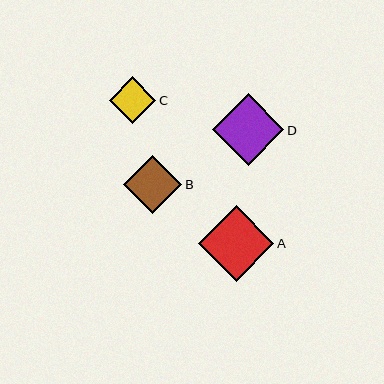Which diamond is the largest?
Diamond A is the largest with a size of approximately 76 pixels.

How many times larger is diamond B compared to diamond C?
Diamond B is approximately 1.3 times the size of diamond C.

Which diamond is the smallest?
Diamond C is the smallest with a size of approximately 46 pixels.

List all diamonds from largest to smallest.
From largest to smallest: A, D, B, C.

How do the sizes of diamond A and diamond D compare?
Diamond A and diamond D are approximately the same size.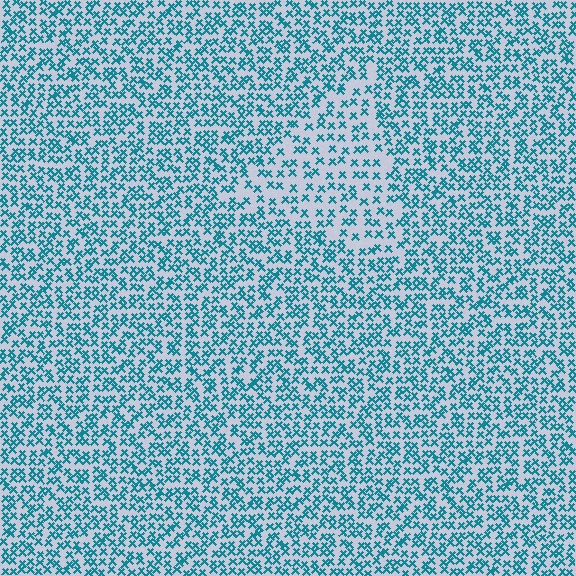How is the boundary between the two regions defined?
The boundary is defined by a change in element density (approximately 1.7x ratio). All elements are the same color, size, and shape.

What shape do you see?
I see a triangle.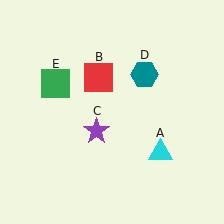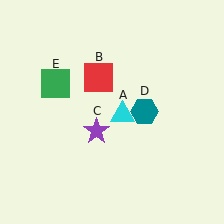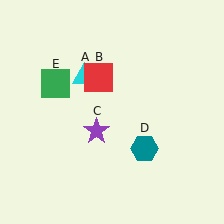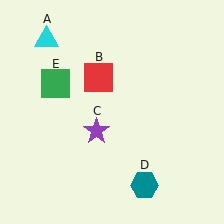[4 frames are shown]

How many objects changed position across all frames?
2 objects changed position: cyan triangle (object A), teal hexagon (object D).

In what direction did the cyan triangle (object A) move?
The cyan triangle (object A) moved up and to the left.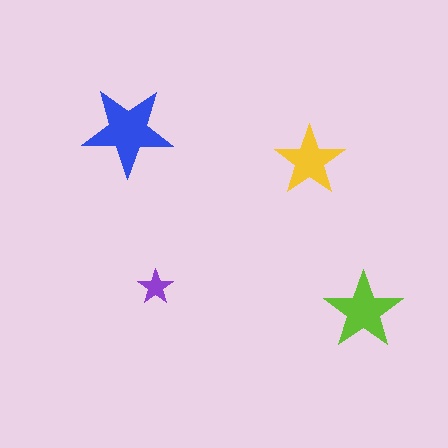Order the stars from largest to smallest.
the blue one, the lime one, the yellow one, the purple one.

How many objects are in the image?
There are 4 objects in the image.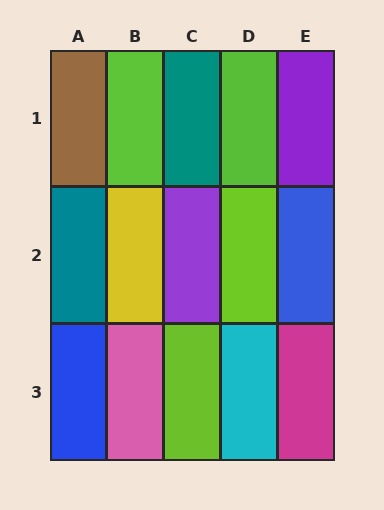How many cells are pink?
1 cell is pink.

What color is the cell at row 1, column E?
Purple.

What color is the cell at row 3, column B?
Pink.